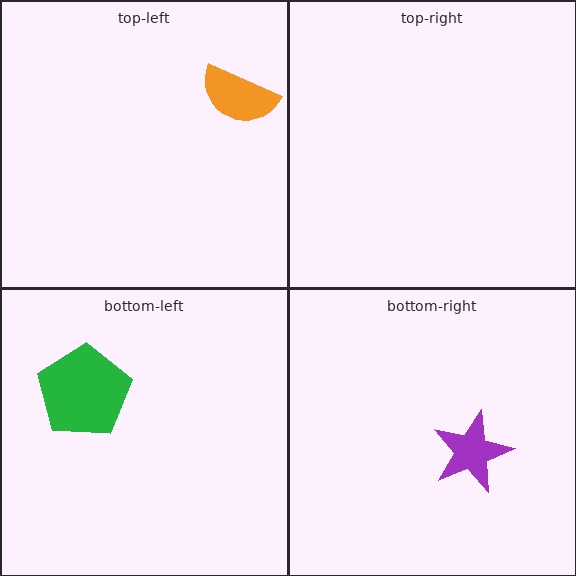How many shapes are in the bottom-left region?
1.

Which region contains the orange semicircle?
The top-left region.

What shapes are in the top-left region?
The orange semicircle.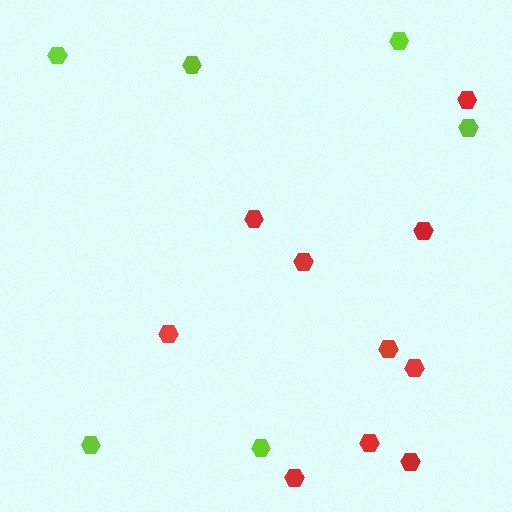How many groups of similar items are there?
There are 2 groups: one group of red hexagons (10) and one group of lime hexagons (6).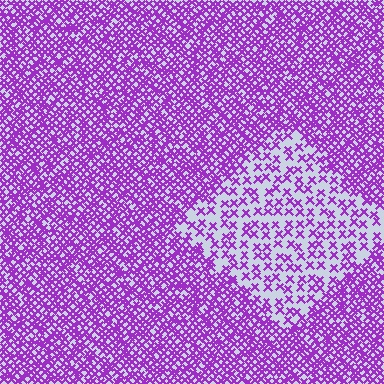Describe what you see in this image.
The image contains small purple elements arranged at two different densities. A diamond-shaped region is visible where the elements are less densely packed than the surrounding area.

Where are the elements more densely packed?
The elements are more densely packed outside the diamond boundary.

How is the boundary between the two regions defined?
The boundary is defined by a change in element density (approximately 2.4x ratio). All elements are the same color, size, and shape.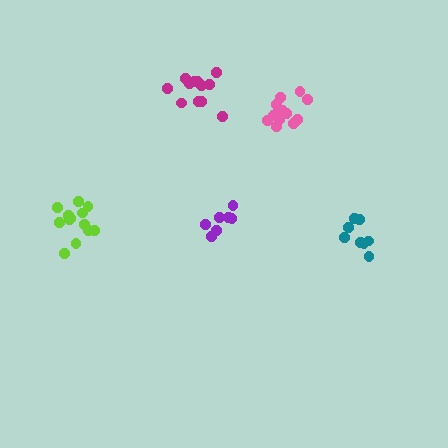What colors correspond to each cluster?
The clusters are colored: pink, magenta, lime, teal, purple.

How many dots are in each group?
Group 1: 13 dots, Group 2: 12 dots, Group 3: 13 dots, Group 4: 8 dots, Group 5: 7 dots (53 total).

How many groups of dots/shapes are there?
There are 5 groups.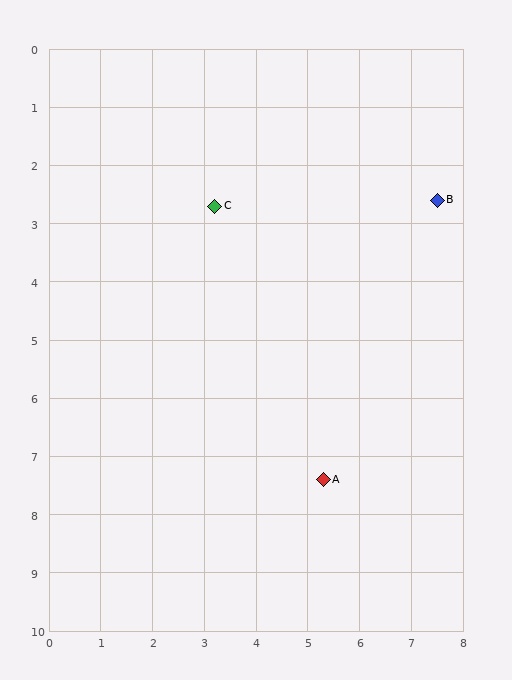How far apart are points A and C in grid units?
Points A and C are about 5.1 grid units apart.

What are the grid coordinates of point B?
Point B is at approximately (7.5, 2.6).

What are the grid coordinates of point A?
Point A is at approximately (5.3, 7.4).